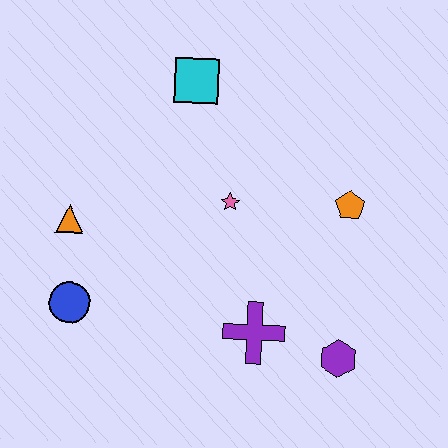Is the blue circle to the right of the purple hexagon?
No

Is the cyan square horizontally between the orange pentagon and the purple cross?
No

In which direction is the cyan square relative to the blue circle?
The cyan square is above the blue circle.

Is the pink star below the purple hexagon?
No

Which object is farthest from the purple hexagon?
The cyan square is farthest from the purple hexagon.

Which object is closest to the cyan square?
The pink star is closest to the cyan square.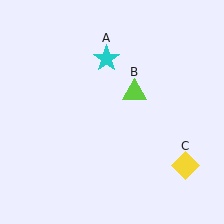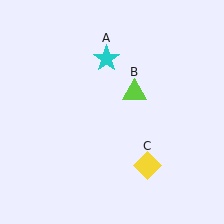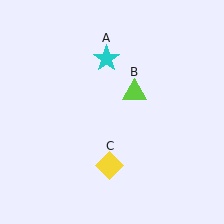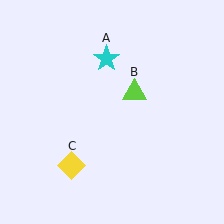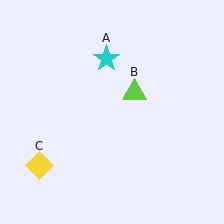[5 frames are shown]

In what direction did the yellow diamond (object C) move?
The yellow diamond (object C) moved left.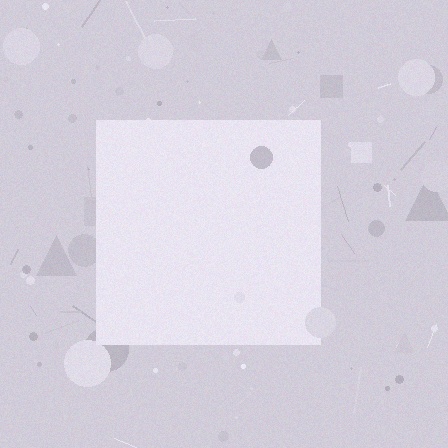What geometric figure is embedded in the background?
A square is embedded in the background.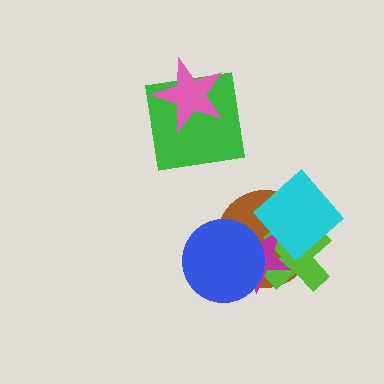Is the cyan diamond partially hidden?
No, no other shape covers it.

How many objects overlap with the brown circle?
4 objects overlap with the brown circle.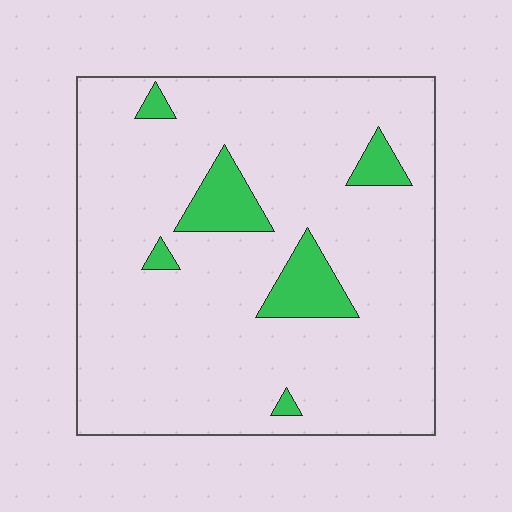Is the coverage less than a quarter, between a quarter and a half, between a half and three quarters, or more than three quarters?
Less than a quarter.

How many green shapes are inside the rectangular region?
6.